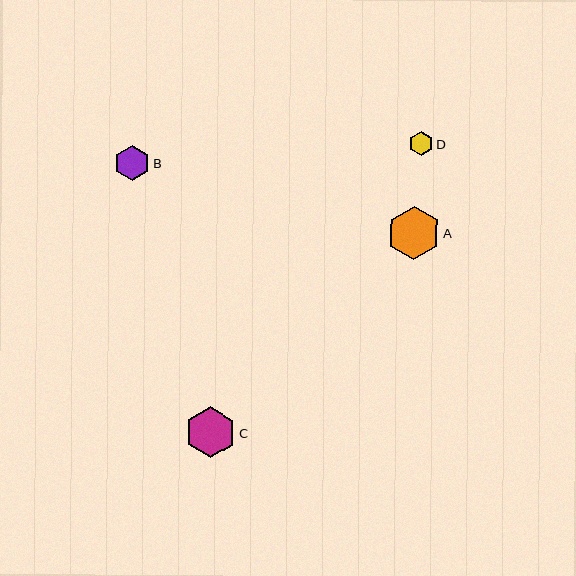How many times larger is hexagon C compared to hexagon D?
Hexagon C is approximately 2.2 times the size of hexagon D.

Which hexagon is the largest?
Hexagon A is the largest with a size of approximately 53 pixels.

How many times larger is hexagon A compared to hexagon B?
Hexagon A is approximately 1.5 times the size of hexagon B.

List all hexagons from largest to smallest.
From largest to smallest: A, C, B, D.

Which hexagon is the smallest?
Hexagon D is the smallest with a size of approximately 24 pixels.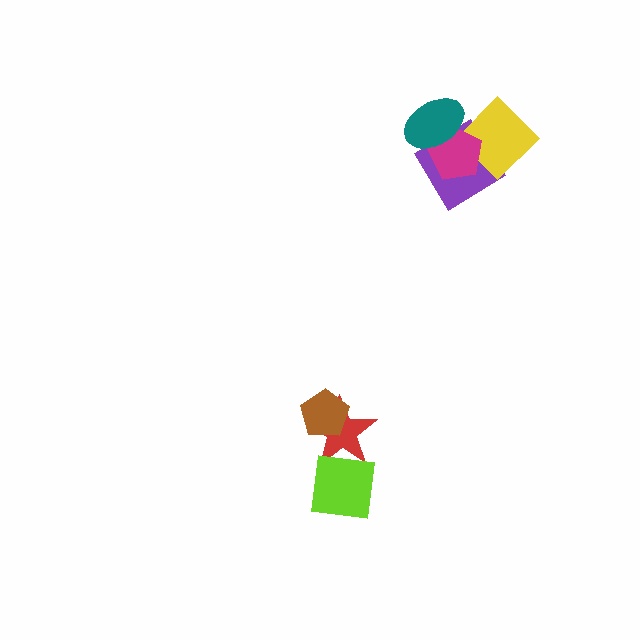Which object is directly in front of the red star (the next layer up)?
The brown pentagon is directly in front of the red star.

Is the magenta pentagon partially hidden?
Yes, it is partially covered by another shape.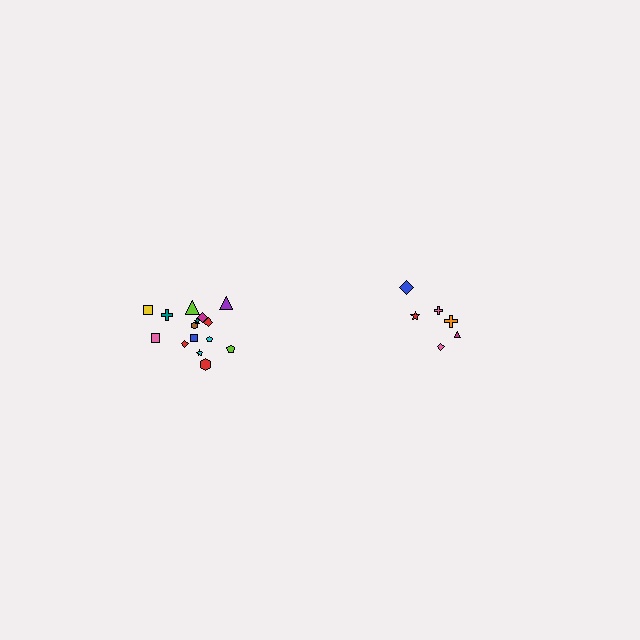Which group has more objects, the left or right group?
The left group.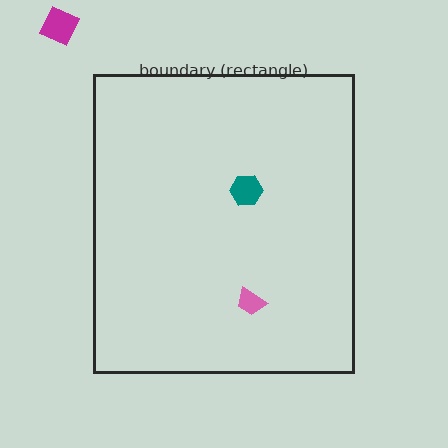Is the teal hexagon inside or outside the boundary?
Inside.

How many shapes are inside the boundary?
2 inside, 1 outside.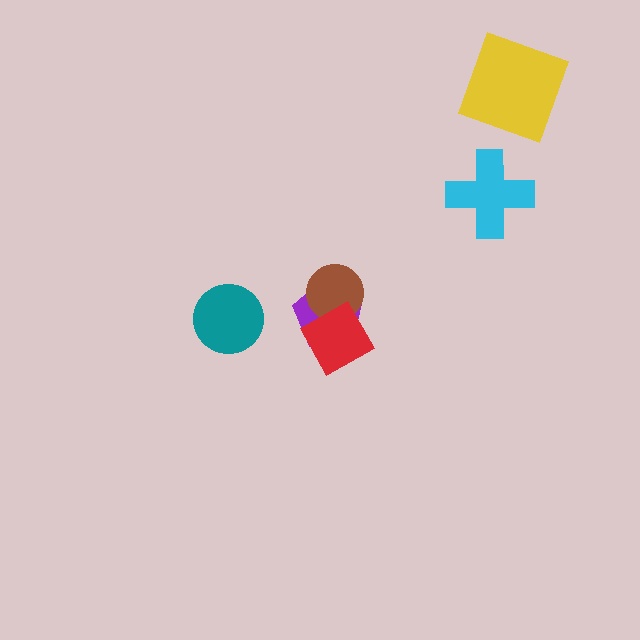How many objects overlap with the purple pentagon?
2 objects overlap with the purple pentagon.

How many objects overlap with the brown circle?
2 objects overlap with the brown circle.